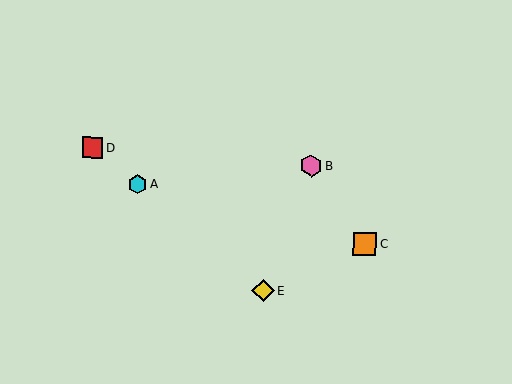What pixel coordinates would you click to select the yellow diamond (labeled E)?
Click at (263, 291) to select the yellow diamond E.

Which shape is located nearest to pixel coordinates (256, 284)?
The yellow diamond (labeled E) at (263, 291) is nearest to that location.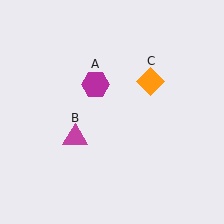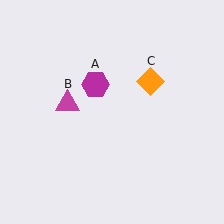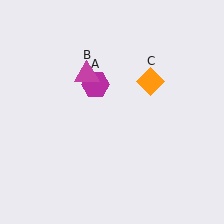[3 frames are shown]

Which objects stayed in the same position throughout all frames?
Magenta hexagon (object A) and orange diamond (object C) remained stationary.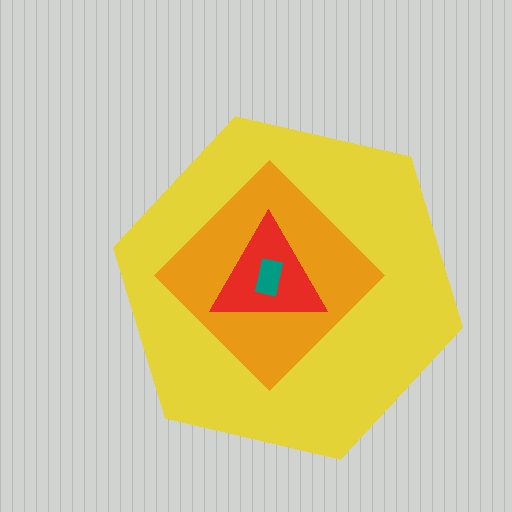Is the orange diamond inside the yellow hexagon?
Yes.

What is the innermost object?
The teal rectangle.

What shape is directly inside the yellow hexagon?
The orange diamond.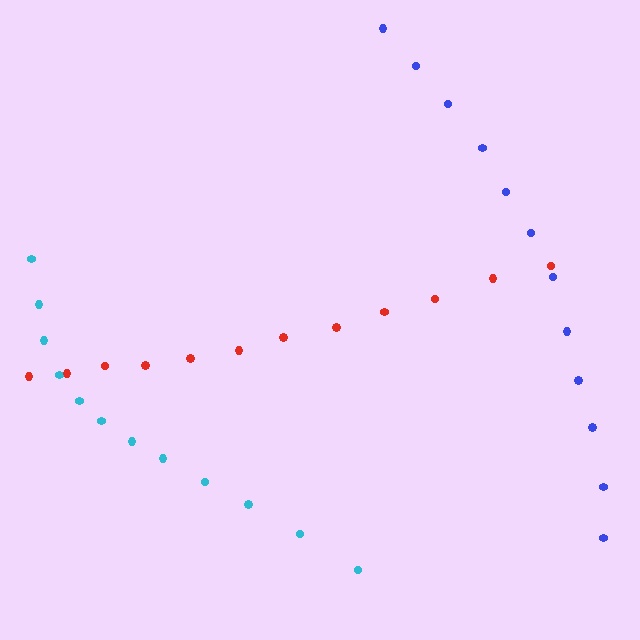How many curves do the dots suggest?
There are 3 distinct paths.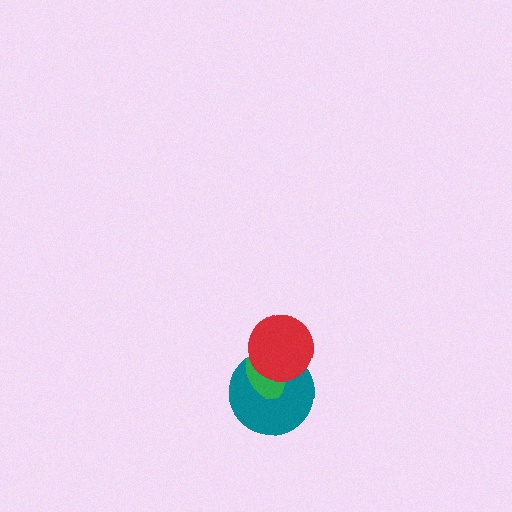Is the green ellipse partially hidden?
Yes, it is partially covered by another shape.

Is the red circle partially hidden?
No, no other shape covers it.